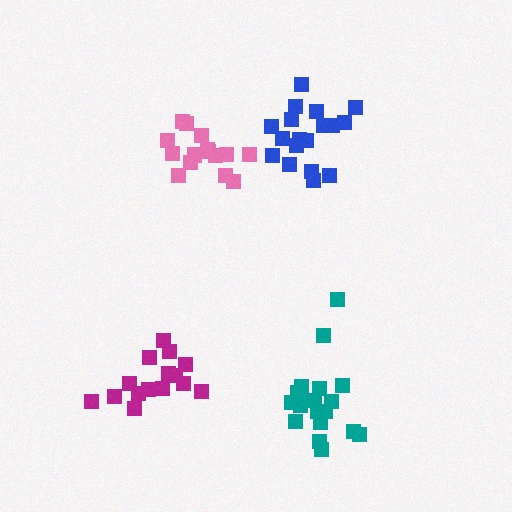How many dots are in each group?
Group 1: 18 dots, Group 2: 15 dots, Group 3: 19 dots, Group 4: 16 dots (68 total).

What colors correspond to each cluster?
The clusters are colored: blue, magenta, teal, pink.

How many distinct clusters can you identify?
There are 4 distinct clusters.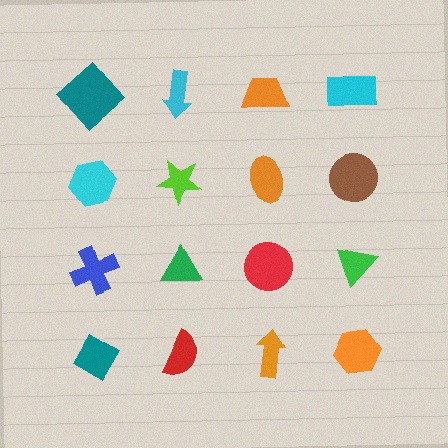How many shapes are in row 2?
4 shapes.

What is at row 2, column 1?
A cyan hexagon.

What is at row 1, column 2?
A cyan arrow.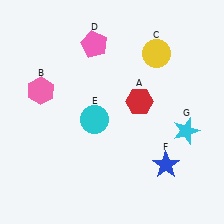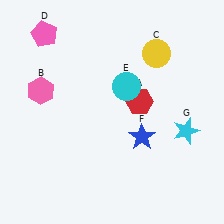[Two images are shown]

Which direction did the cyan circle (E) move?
The cyan circle (E) moved up.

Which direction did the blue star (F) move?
The blue star (F) moved up.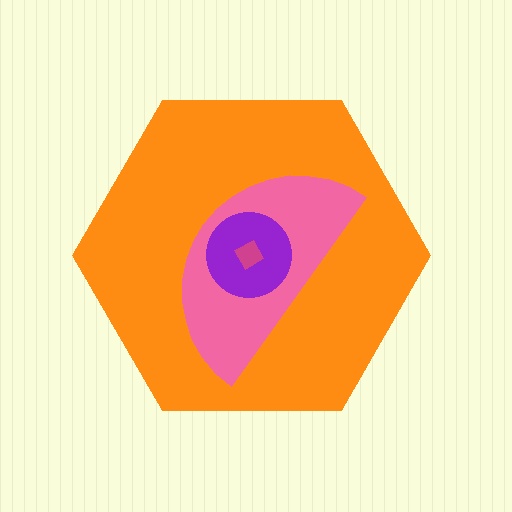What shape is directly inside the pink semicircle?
The purple circle.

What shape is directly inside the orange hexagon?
The pink semicircle.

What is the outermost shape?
The orange hexagon.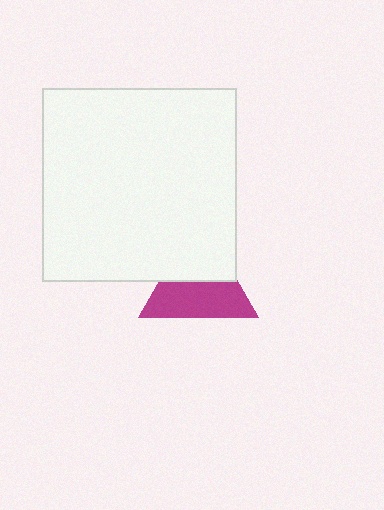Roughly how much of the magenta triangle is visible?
About half of it is visible (roughly 57%).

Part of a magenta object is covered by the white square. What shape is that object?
It is a triangle.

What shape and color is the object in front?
The object in front is a white square.